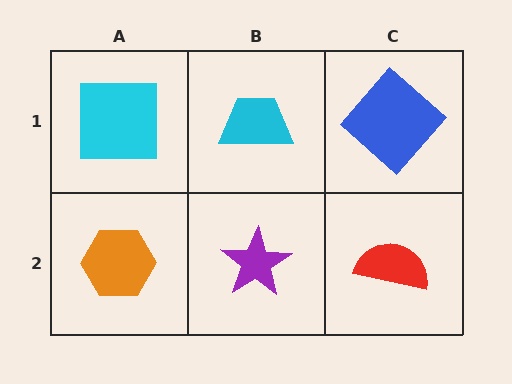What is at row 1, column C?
A blue diamond.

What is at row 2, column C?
A red semicircle.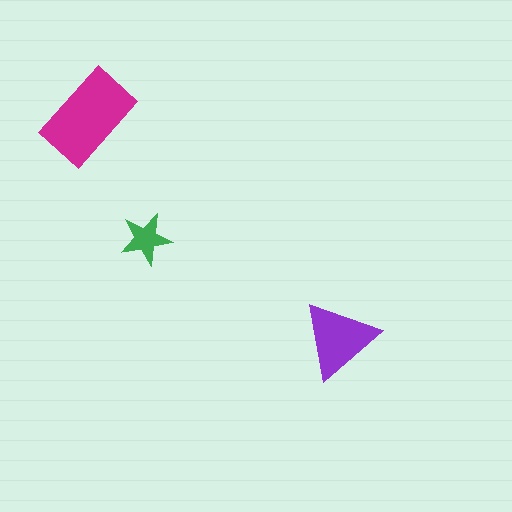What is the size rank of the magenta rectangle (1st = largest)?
1st.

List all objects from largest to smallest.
The magenta rectangle, the purple triangle, the green star.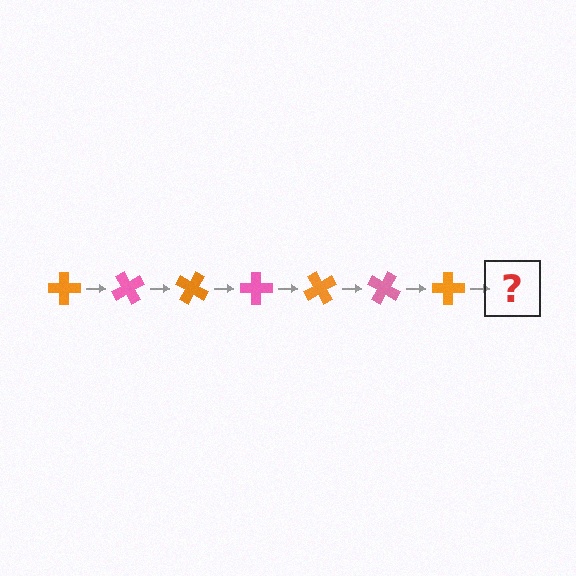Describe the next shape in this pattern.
It should be a pink cross, rotated 420 degrees from the start.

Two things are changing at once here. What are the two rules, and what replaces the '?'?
The two rules are that it rotates 60 degrees each step and the color cycles through orange and pink. The '?' should be a pink cross, rotated 420 degrees from the start.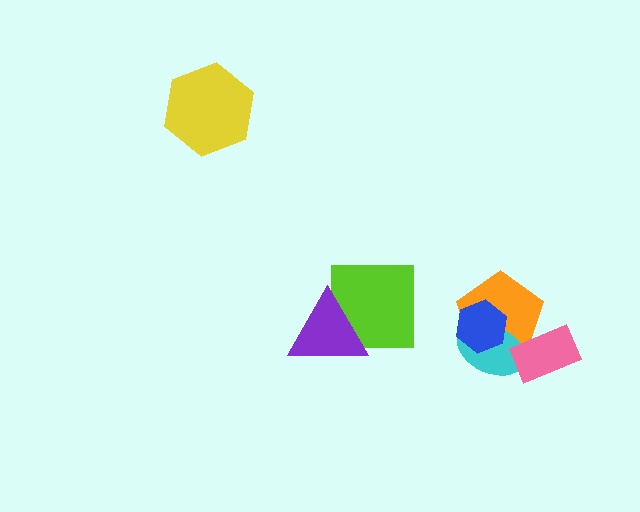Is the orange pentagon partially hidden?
Yes, it is partially covered by another shape.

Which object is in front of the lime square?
The purple triangle is in front of the lime square.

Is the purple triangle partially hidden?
No, no other shape covers it.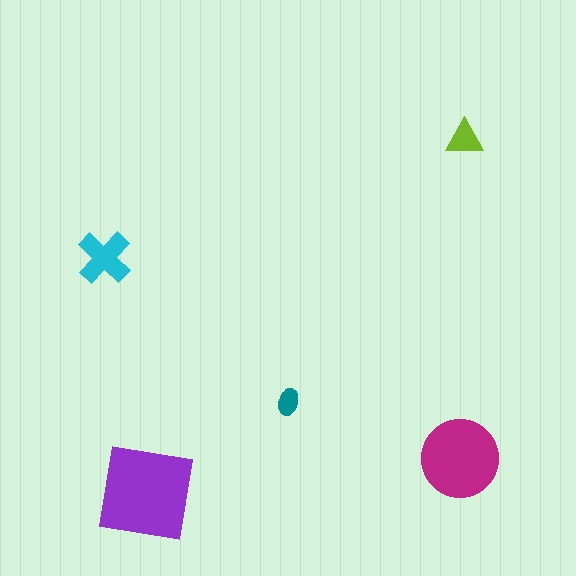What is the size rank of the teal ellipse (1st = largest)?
5th.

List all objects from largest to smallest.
The purple square, the magenta circle, the cyan cross, the lime triangle, the teal ellipse.